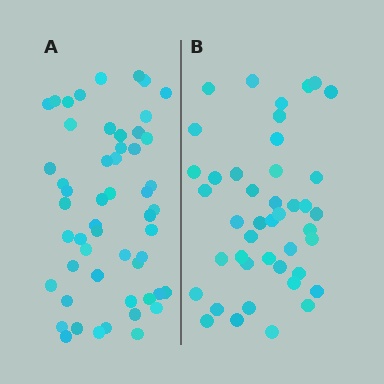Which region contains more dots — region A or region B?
Region A (the left region) has more dots.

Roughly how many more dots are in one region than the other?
Region A has roughly 10 or so more dots than region B.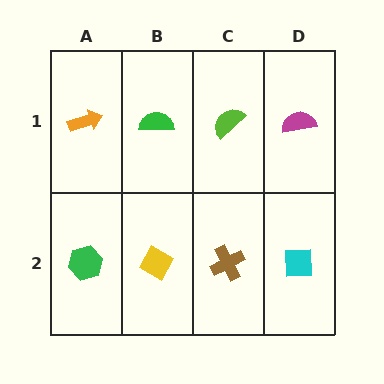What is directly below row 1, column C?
A brown cross.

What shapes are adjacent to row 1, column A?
A green hexagon (row 2, column A), a green semicircle (row 1, column B).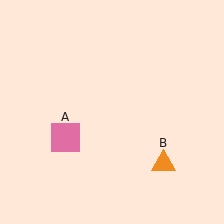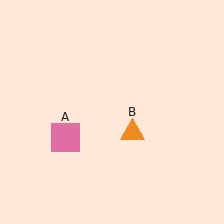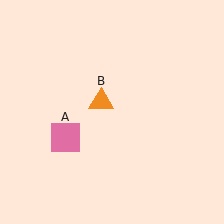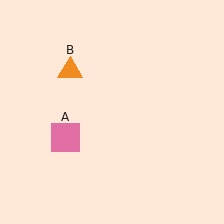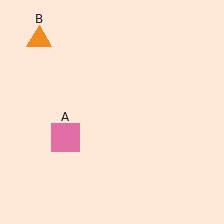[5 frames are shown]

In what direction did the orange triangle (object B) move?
The orange triangle (object B) moved up and to the left.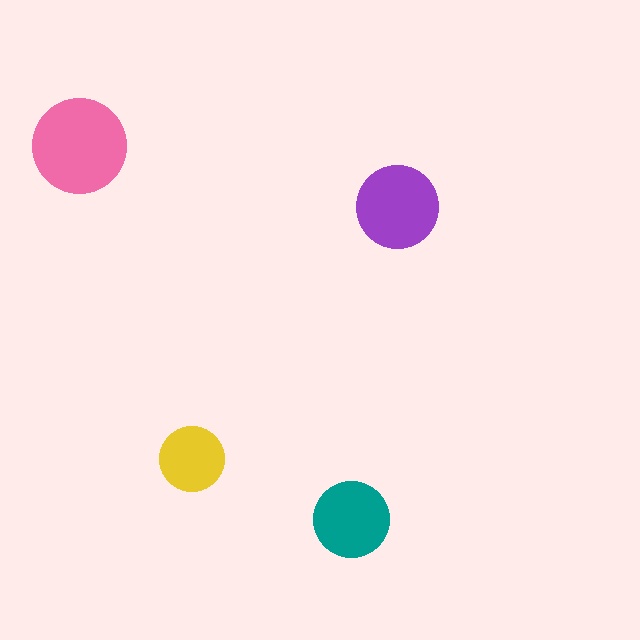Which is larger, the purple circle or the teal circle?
The purple one.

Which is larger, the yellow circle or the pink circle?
The pink one.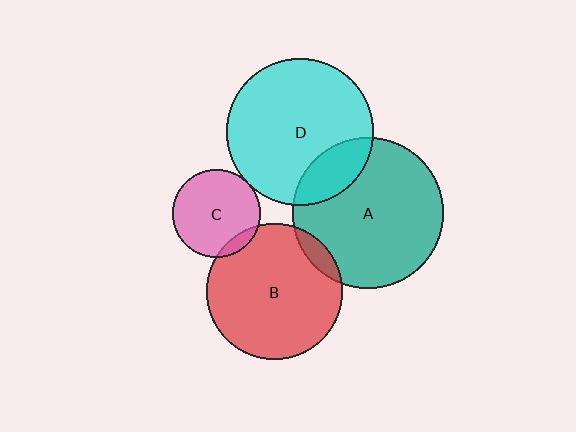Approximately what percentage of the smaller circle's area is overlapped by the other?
Approximately 20%.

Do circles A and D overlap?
Yes.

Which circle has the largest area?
Circle A (teal).